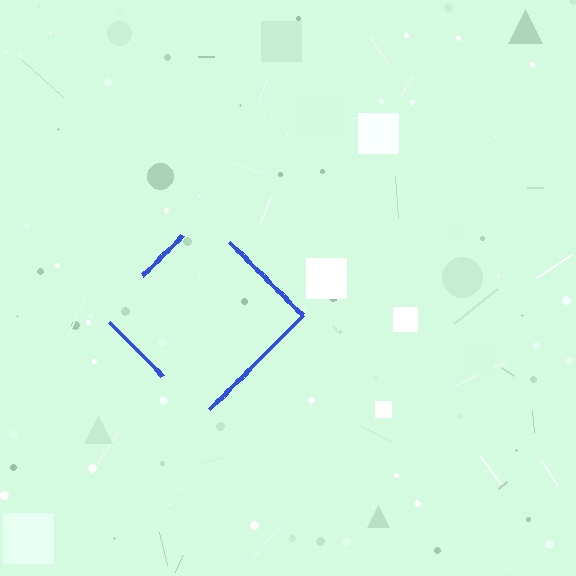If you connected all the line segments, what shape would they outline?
They would outline a diamond.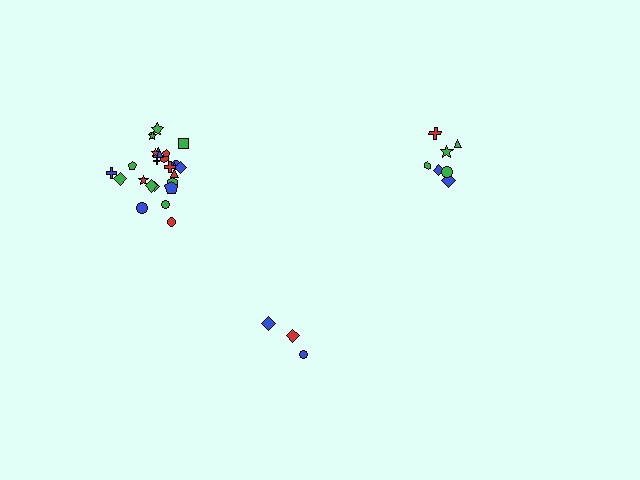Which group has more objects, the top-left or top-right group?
The top-left group.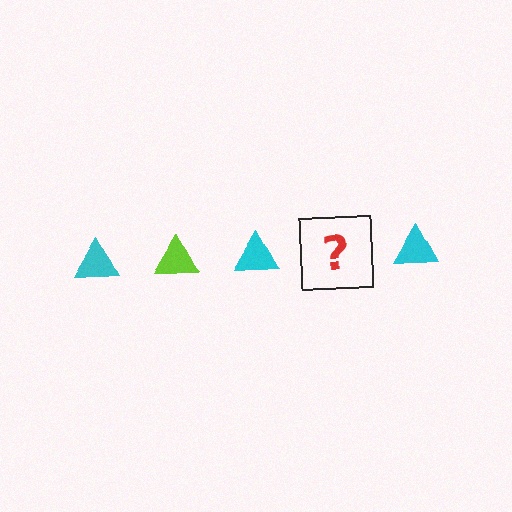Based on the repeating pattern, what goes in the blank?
The blank should be a lime triangle.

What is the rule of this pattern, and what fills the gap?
The rule is that the pattern cycles through cyan, lime triangles. The gap should be filled with a lime triangle.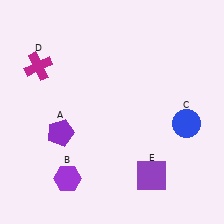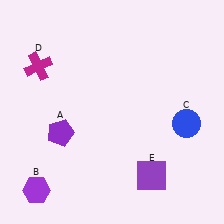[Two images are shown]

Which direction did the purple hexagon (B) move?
The purple hexagon (B) moved left.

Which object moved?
The purple hexagon (B) moved left.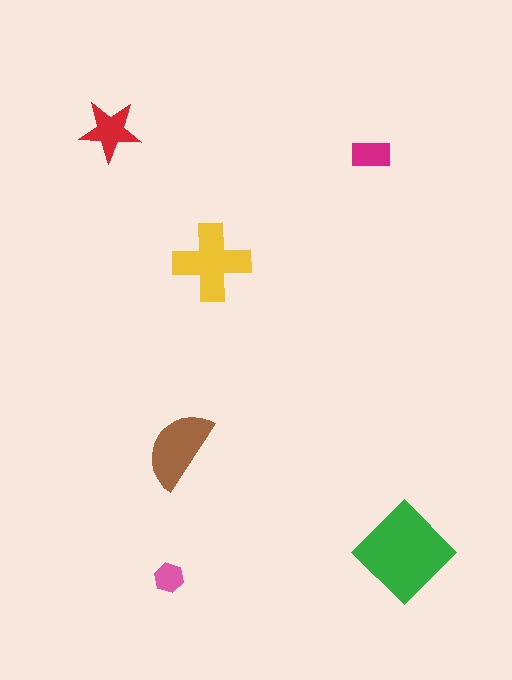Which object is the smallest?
The pink hexagon.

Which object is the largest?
The green diamond.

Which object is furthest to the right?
The green diamond is rightmost.